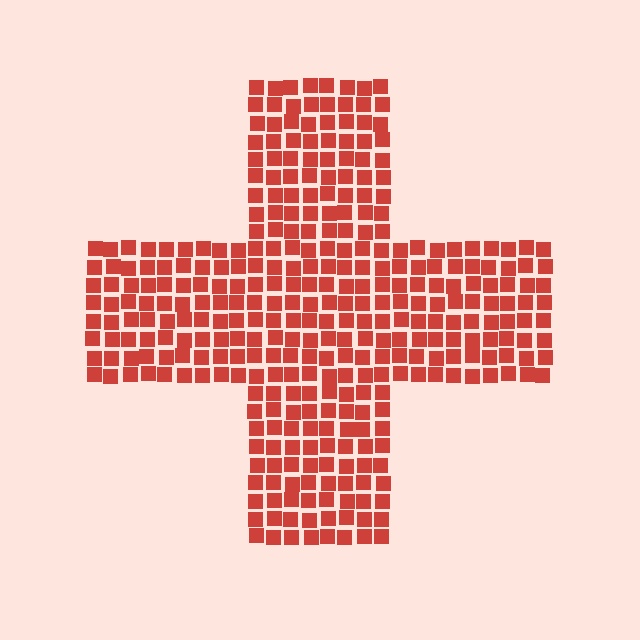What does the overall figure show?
The overall figure shows a cross.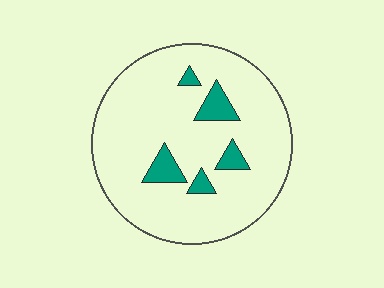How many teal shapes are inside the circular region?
5.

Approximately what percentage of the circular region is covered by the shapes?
Approximately 10%.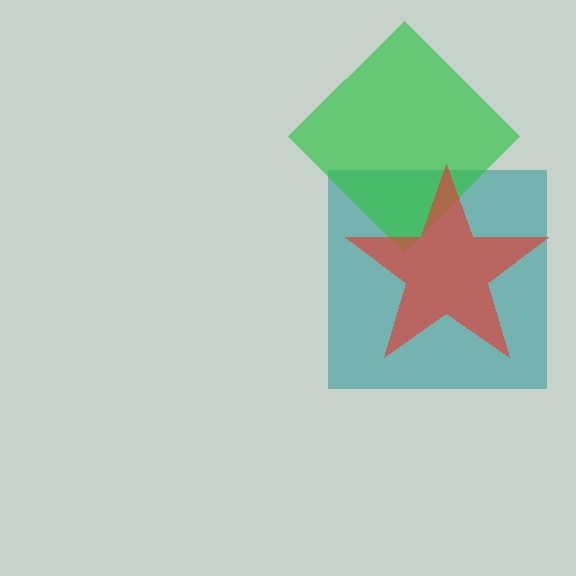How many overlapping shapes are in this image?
There are 3 overlapping shapes in the image.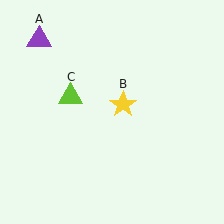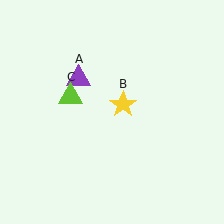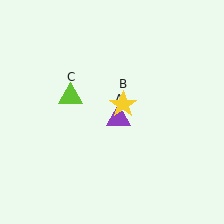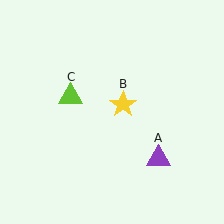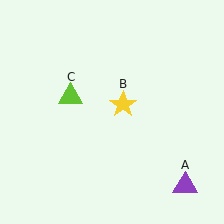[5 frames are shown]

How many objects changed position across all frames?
1 object changed position: purple triangle (object A).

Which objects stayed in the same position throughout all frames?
Yellow star (object B) and lime triangle (object C) remained stationary.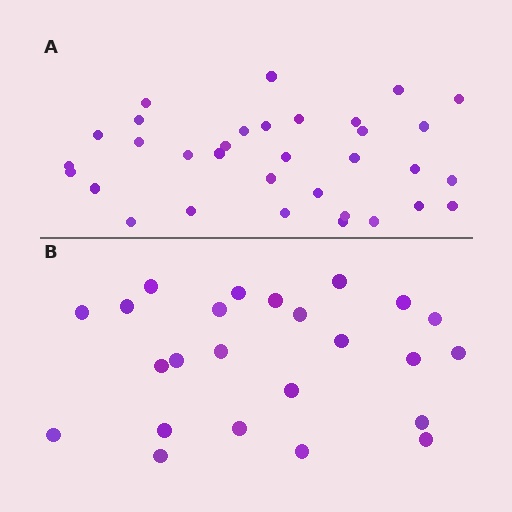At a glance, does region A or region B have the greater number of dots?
Region A (the top region) has more dots.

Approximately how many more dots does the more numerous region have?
Region A has roughly 8 or so more dots than region B.